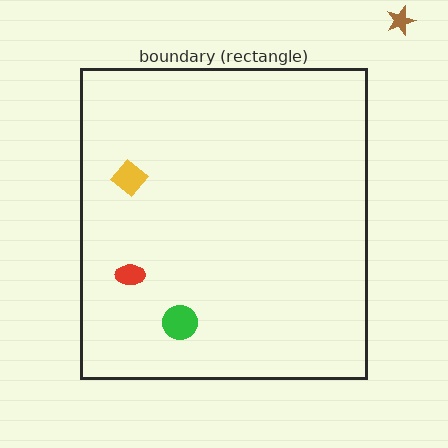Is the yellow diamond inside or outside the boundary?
Inside.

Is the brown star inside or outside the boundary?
Outside.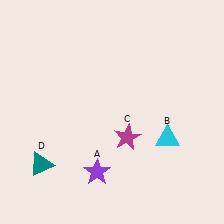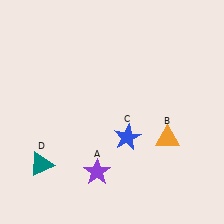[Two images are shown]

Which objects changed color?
B changed from cyan to orange. C changed from magenta to blue.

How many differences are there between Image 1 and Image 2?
There are 2 differences between the two images.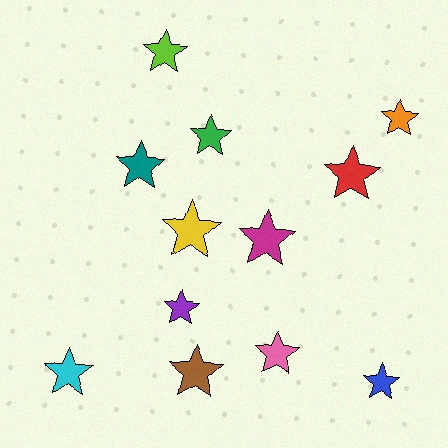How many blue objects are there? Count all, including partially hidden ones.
There is 1 blue object.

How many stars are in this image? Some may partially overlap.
There are 12 stars.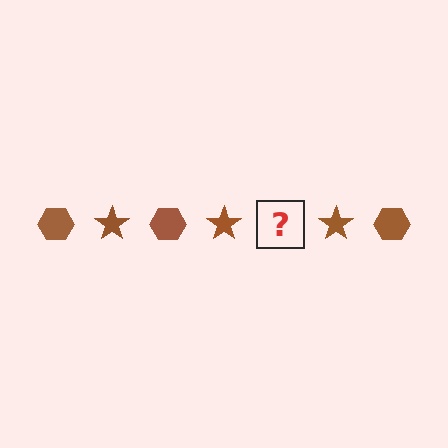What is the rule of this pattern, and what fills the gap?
The rule is that the pattern cycles through hexagon, star shapes in brown. The gap should be filled with a brown hexagon.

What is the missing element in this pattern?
The missing element is a brown hexagon.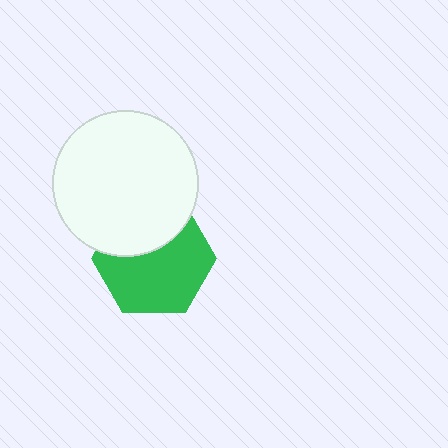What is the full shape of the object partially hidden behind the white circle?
The partially hidden object is a green hexagon.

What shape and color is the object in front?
The object in front is a white circle.